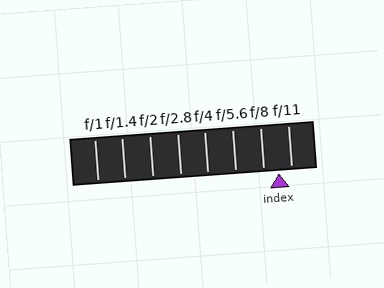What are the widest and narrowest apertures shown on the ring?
The widest aperture shown is f/1 and the narrowest is f/11.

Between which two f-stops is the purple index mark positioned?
The index mark is between f/8 and f/11.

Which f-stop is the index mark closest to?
The index mark is closest to f/11.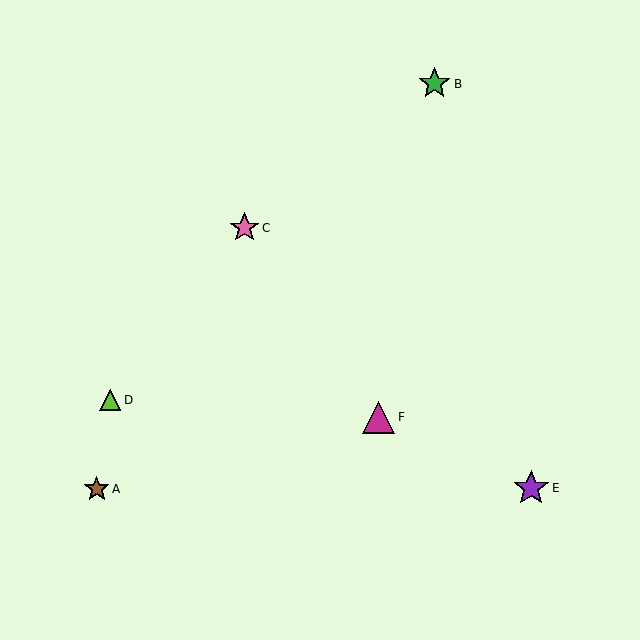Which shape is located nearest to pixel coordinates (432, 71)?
The green star (labeled B) at (435, 84) is nearest to that location.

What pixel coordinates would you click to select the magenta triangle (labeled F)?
Click at (379, 417) to select the magenta triangle F.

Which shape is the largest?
The purple star (labeled E) is the largest.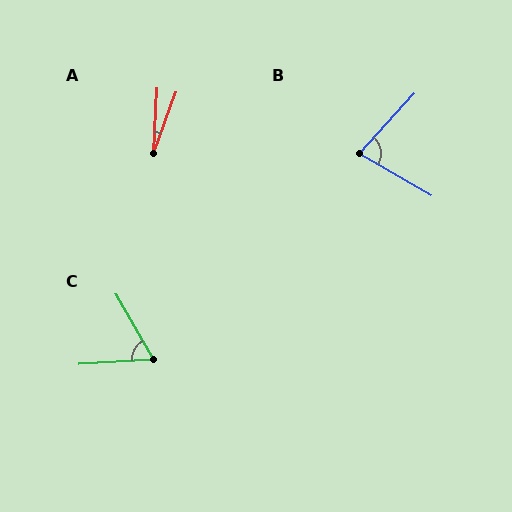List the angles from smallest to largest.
A (17°), C (64°), B (78°).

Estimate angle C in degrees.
Approximately 64 degrees.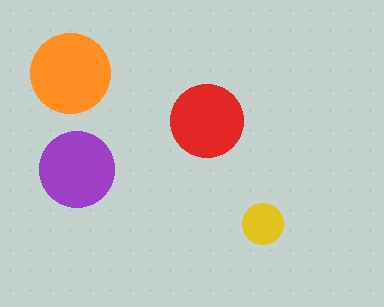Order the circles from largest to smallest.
the orange one, the purple one, the red one, the yellow one.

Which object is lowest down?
The yellow circle is bottommost.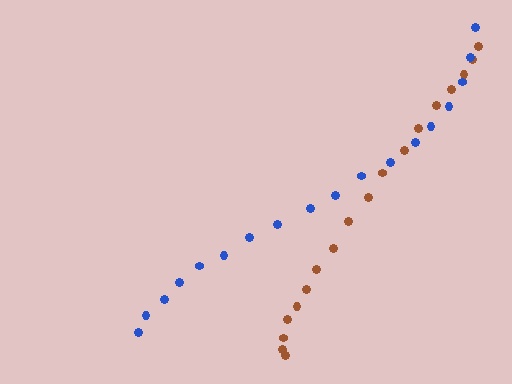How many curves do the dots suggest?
There are 2 distinct paths.